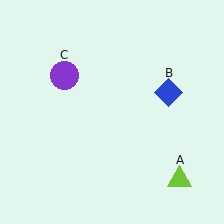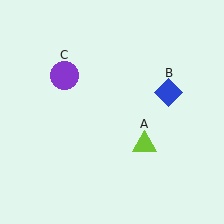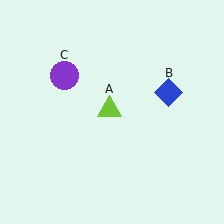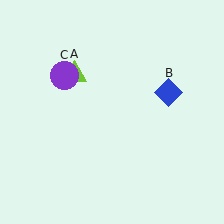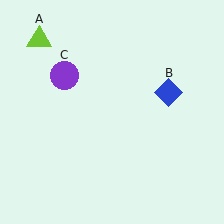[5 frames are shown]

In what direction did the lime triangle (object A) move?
The lime triangle (object A) moved up and to the left.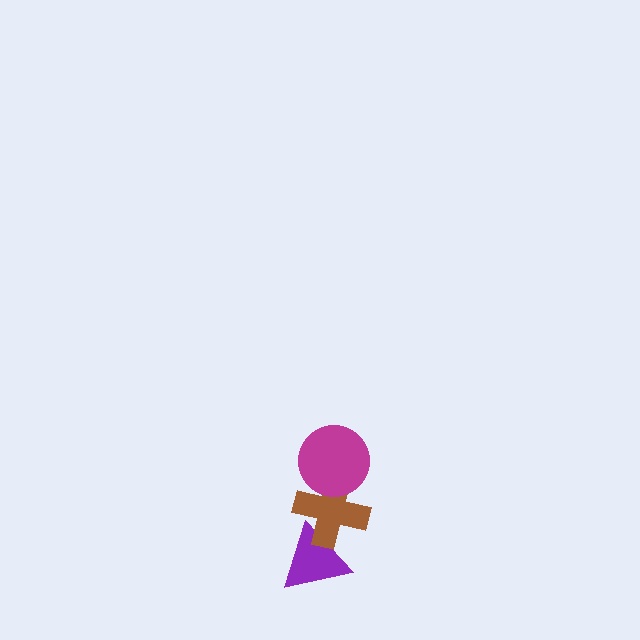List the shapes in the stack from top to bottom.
From top to bottom: the magenta circle, the brown cross, the purple triangle.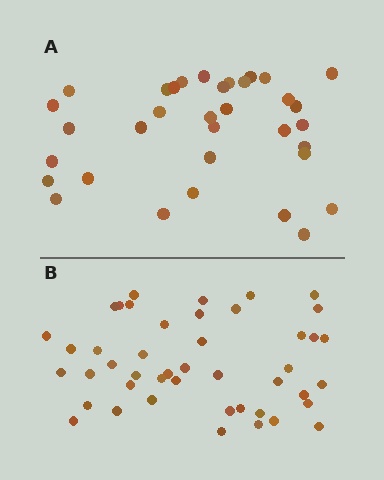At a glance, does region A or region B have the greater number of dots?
Region B (the bottom region) has more dots.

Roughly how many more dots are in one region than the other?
Region B has roughly 12 or so more dots than region A.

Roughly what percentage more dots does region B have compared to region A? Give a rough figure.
About 30% more.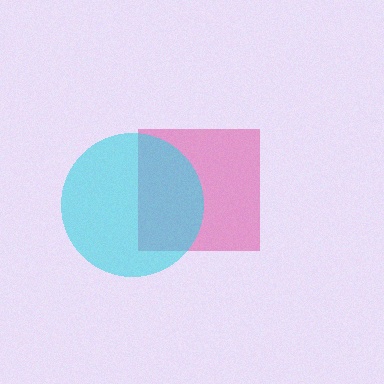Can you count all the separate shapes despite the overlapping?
Yes, there are 2 separate shapes.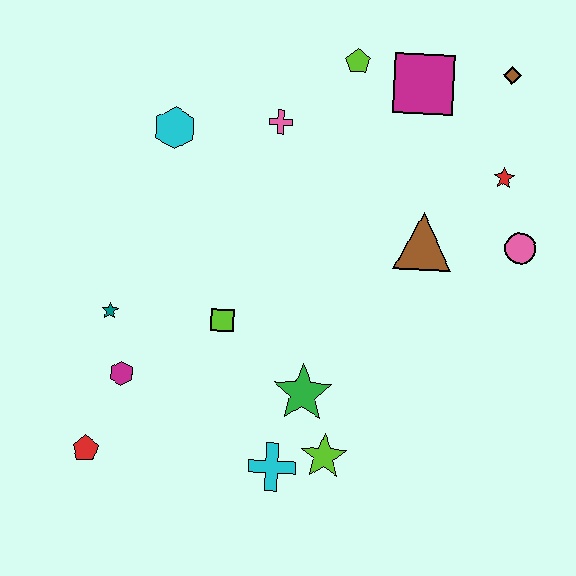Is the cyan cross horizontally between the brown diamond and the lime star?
No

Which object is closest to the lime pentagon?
The magenta square is closest to the lime pentagon.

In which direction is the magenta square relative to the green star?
The magenta square is above the green star.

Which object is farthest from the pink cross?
The red pentagon is farthest from the pink cross.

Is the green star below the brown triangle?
Yes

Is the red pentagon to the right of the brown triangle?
No